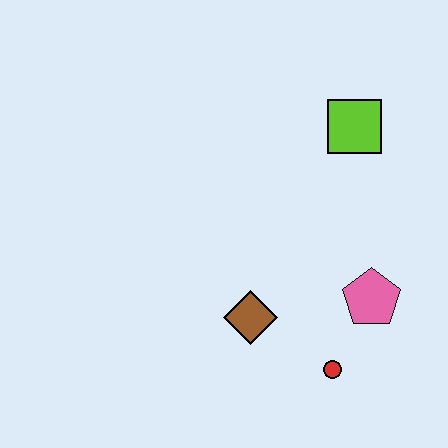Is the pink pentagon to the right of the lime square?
Yes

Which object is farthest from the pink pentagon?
The lime square is farthest from the pink pentagon.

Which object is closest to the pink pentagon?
The red circle is closest to the pink pentagon.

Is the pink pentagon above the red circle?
Yes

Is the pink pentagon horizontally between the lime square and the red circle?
No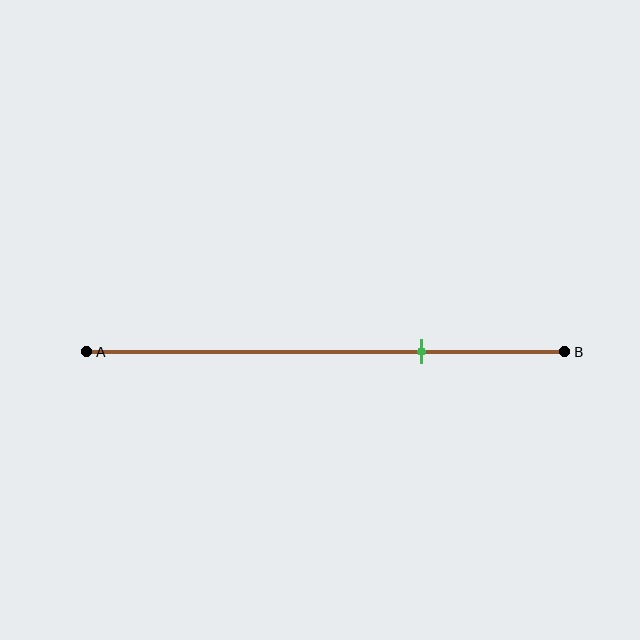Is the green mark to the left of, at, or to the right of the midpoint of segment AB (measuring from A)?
The green mark is to the right of the midpoint of segment AB.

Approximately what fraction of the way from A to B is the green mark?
The green mark is approximately 70% of the way from A to B.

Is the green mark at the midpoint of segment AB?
No, the mark is at about 70% from A, not at the 50% midpoint.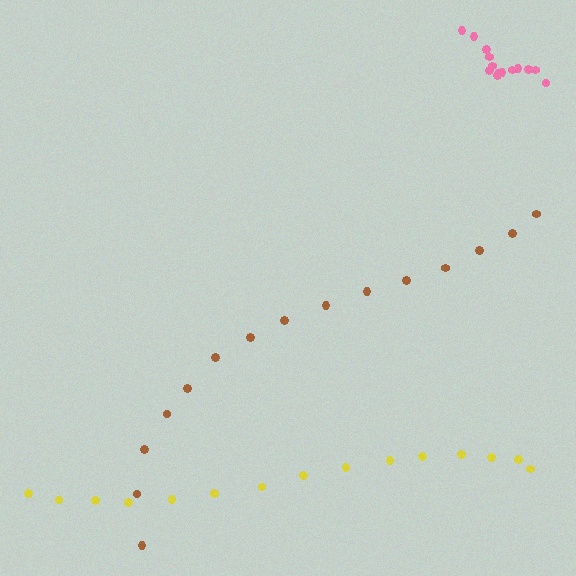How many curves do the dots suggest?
There are 3 distinct paths.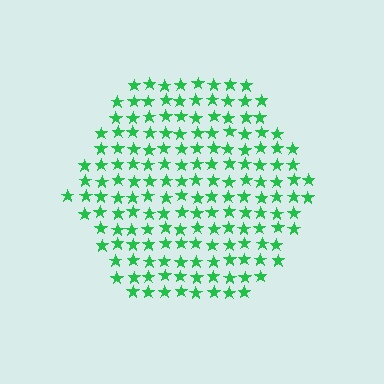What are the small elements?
The small elements are stars.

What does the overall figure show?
The overall figure shows a hexagon.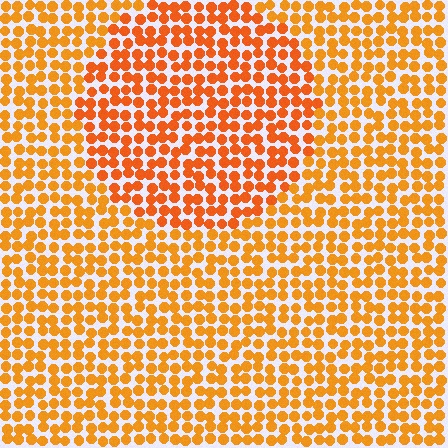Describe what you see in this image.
The image is filled with small orange elements in a uniform arrangement. A circle-shaped region is visible where the elements are tinted to a slightly different hue, forming a subtle color boundary.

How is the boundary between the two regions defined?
The boundary is defined purely by a slight shift in hue (about 16 degrees). Spacing, size, and orientation are identical on both sides.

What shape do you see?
I see a circle.